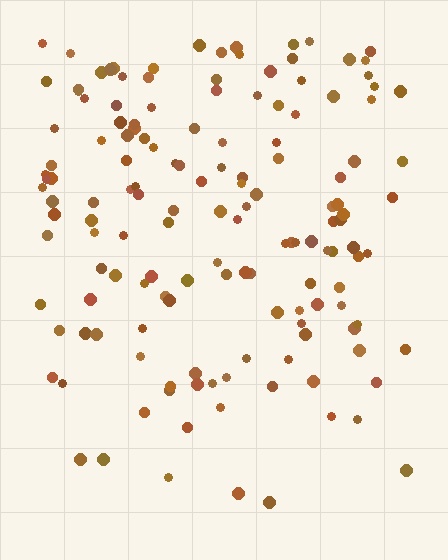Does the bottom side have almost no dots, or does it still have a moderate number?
Still a moderate number, just noticeably fewer than the top.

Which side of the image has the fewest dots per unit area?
The bottom.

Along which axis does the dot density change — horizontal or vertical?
Vertical.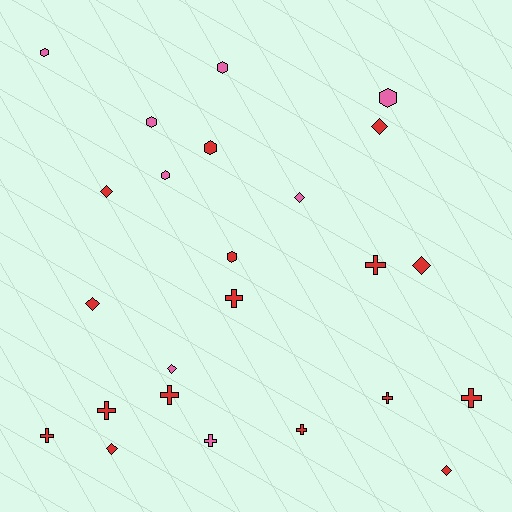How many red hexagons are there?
There are 2 red hexagons.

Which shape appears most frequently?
Cross, with 9 objects.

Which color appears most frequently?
Red, with 16 objects.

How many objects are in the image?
There are 24 objects.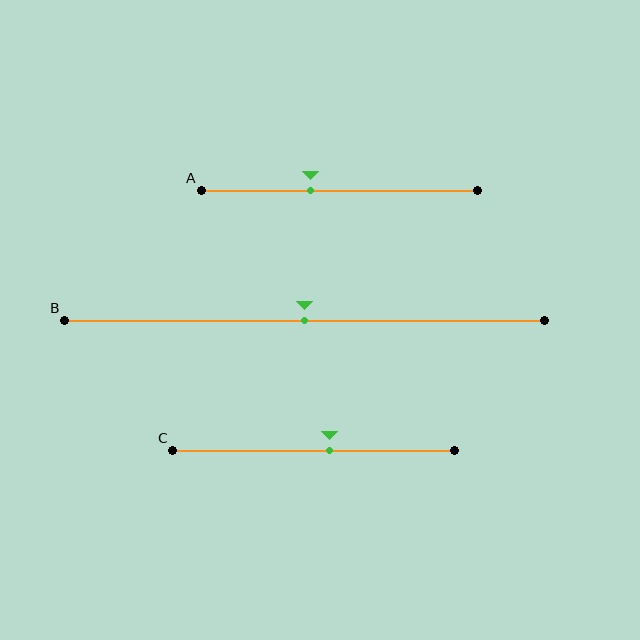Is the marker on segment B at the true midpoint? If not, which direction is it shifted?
Yes, the marker on segment B is at the true midpoint.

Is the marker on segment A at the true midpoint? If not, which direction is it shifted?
No, the marker on segment A is shifted to the left by about 10% of the segment length.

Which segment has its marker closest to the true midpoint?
Segment B has its marker closest to the true midpoint.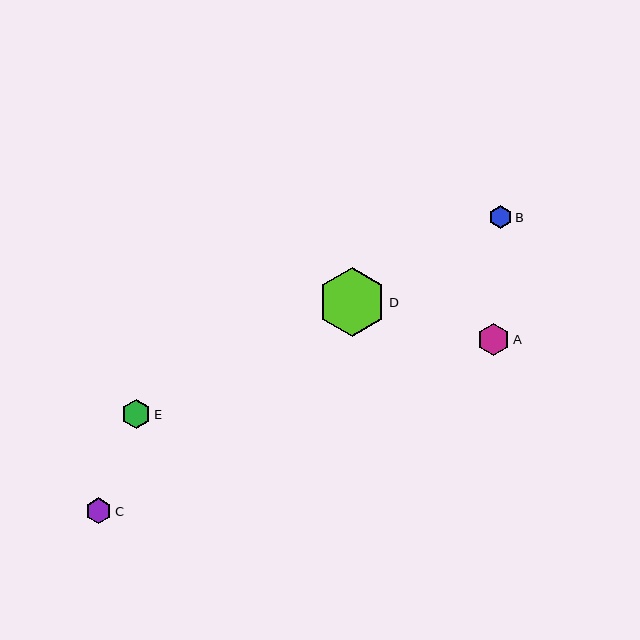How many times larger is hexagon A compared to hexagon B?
Hexagon A is approximately 1.4 times the size of hexagon B.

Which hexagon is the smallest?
Hexagon B is the smallest with a size of approximately 23 pixels.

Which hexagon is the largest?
Hexagon D is the largest with a size of approximately 69 pixels.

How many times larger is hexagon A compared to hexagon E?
Hexagon A is approximately 1.1 times the size of hexagon E.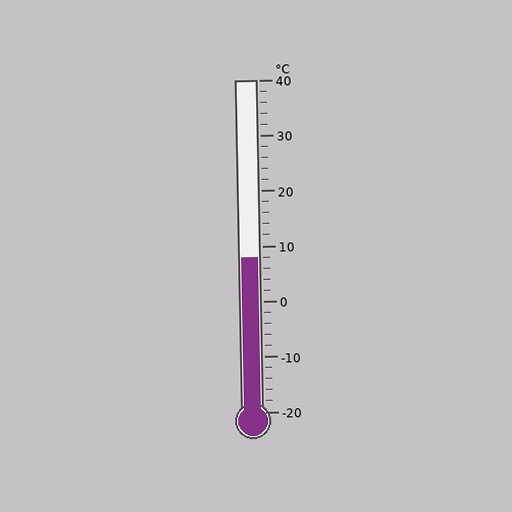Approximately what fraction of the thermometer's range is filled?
The thermometer is filled to approximately 45% of its range.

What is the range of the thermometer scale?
The thermometer scale ranges from -20°C to 40°C.